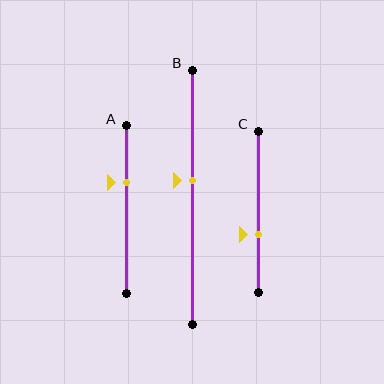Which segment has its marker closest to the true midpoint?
Segment B has its marker closest to the true midpoint.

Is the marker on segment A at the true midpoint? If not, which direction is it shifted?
No, the marker on segment A is shifted upward by about 17% of the segment length.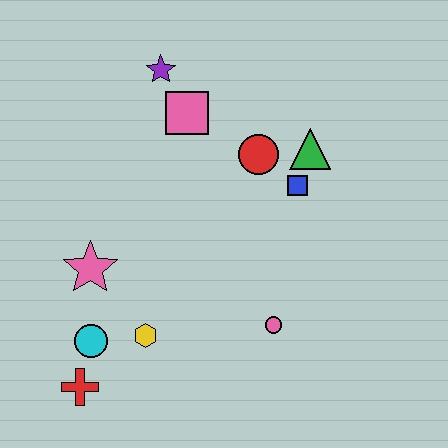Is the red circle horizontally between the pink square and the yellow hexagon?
No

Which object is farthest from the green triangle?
The red cross is farthest from the green triangle.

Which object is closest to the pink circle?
The yellow hexagon is closest to the pink circle.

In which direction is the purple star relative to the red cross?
The purple star is above the red cross.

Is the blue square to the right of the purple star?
Yes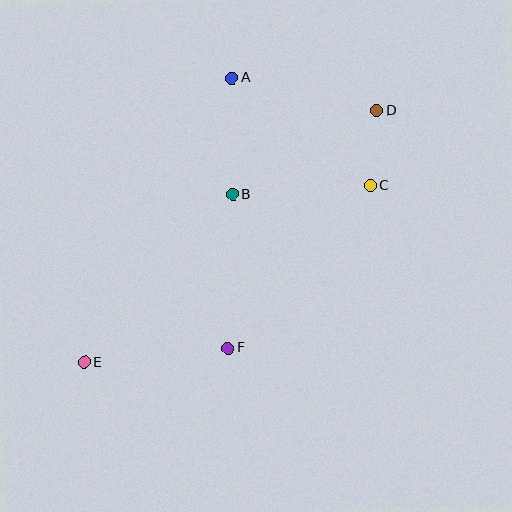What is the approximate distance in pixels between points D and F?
The distance between D and F is approximately 280 pixels.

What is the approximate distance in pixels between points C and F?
The distance between C and F is approximately 216 pixels.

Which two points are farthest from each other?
Points D and E are farthest from each other.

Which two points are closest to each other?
Points C and D are closest to each other.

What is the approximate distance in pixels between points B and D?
The distance between B and D is approximately 167 pixels.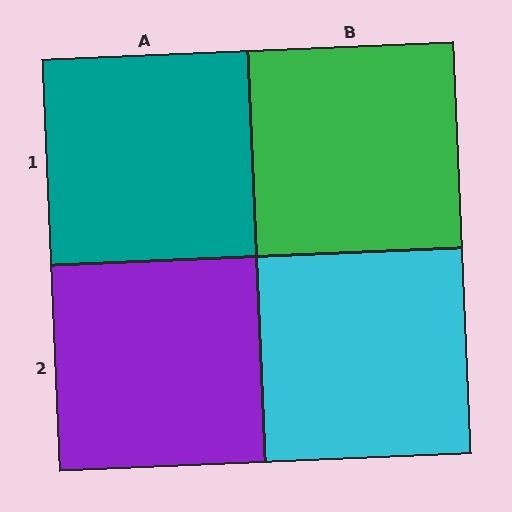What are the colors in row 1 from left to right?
Teal, green.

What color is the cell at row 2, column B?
Cyan.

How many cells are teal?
1 cell is teal.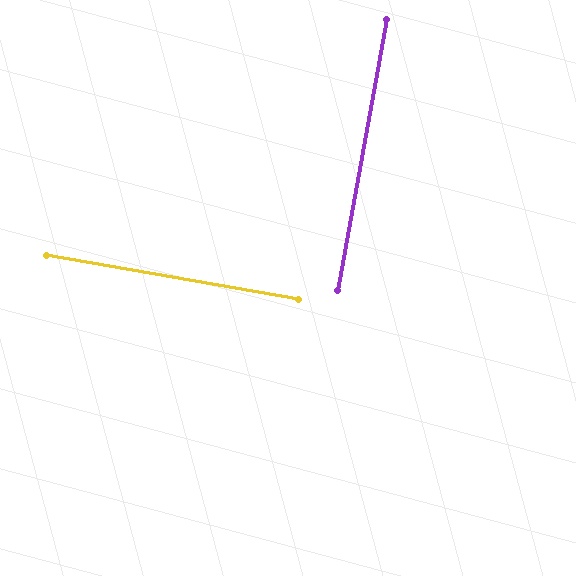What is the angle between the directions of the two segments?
Approximately 90 degrees.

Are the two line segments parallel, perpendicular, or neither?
Perpendicular — they meet at approximately 90°.